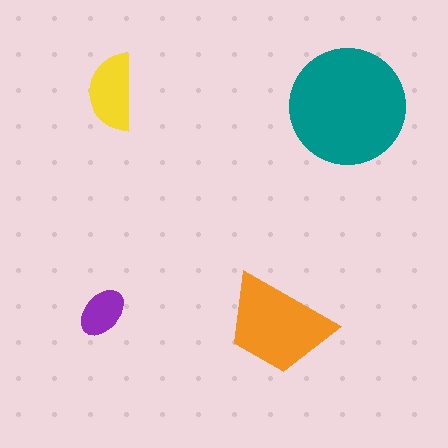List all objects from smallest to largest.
The purple ellipse, the yellow semicircle, the orange trapezoid, the teal circle.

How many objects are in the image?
There are 4 objects in the image.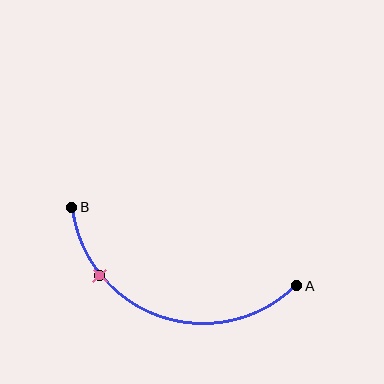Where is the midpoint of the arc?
The arc midpoint is the point on the curve farthest from the straight line joining A and B. It sits below that line.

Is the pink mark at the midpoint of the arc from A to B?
No. The pink mark lies on the arc but is closer to endpoint B. The arc midpoint would be at the point on the curve equidistant along the arc from both A and B.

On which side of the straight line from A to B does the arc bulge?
The arc bulges below the straight line connecting A and B.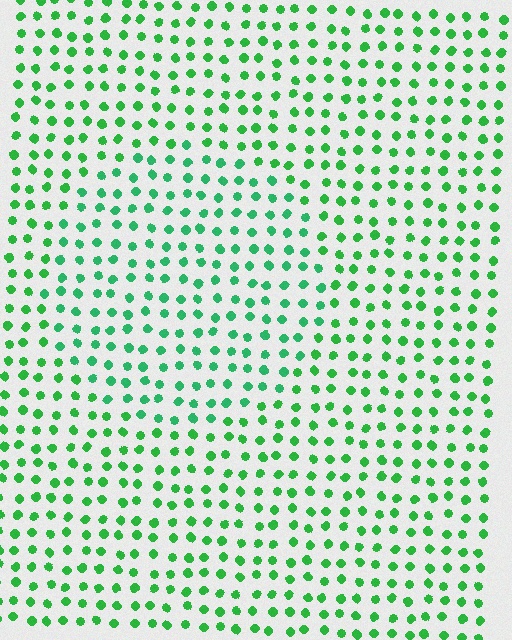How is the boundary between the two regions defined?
The boundary is defined purely by a slight shift in hue (about 18 degrees). Spacing, size, and orientation are identical on both sides.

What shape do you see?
I see a circle.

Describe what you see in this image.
The image is filled with small green elements in a uniform arrangement. A circle-shaped region is visible where the elements are tinted to a slightly different hue, forming a subtle color boundary.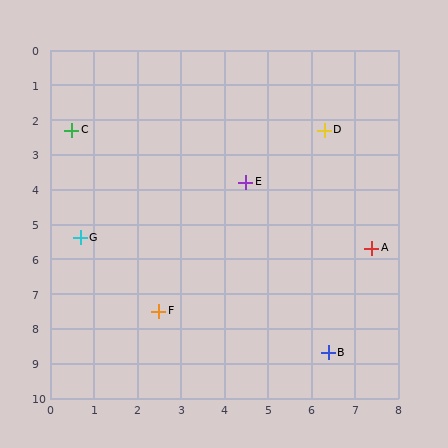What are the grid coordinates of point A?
Point A is at approximately (7.4, 5.7).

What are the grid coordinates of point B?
Point B is at approximately (6.4, 8.7).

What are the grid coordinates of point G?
Point G is at approximately (0.7, 5.4).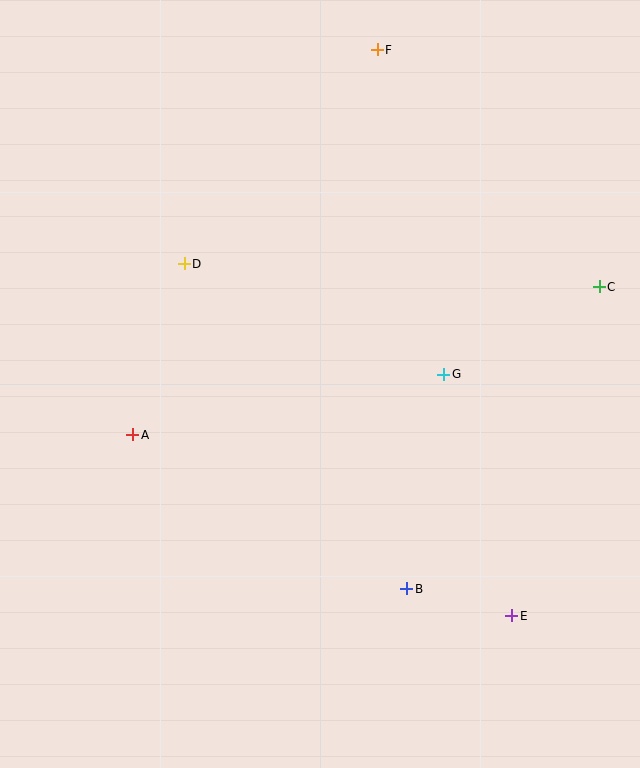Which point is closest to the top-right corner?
Point F is closest to the top-right corner.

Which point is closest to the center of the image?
Point G at (444, 374) is closest to the center.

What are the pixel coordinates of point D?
Point D is at (184, 264).